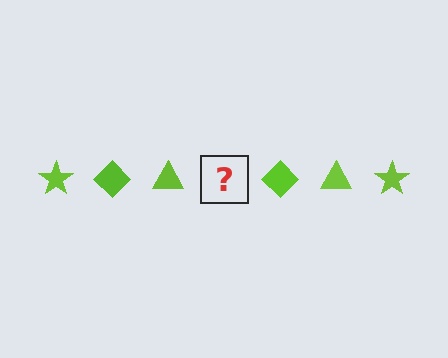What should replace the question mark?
The question mark should be replaced with a lime star.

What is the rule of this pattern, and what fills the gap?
The rule is that the pattern cycles through star, diamond, triangle shapes in lime. The gap should be filled with a lime star.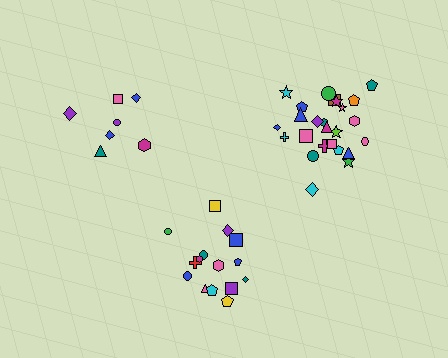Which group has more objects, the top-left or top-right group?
The top-right group.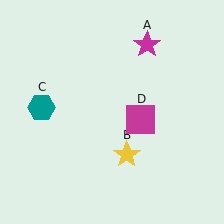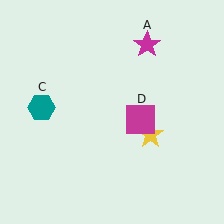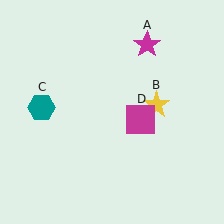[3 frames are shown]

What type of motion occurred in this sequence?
The yellow star (object B) rotated counterclockwise around the center of the scene.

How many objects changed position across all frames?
1 object changed position: yellow star (object B).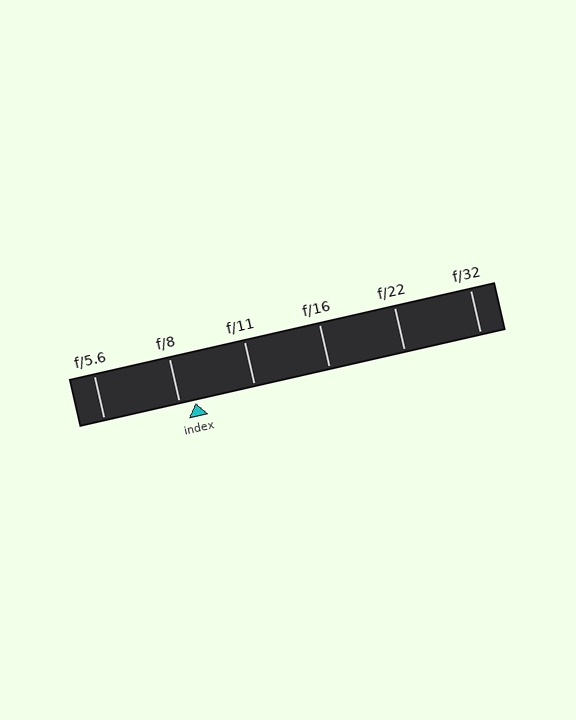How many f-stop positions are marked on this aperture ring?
There are 6 f-stop positions marked.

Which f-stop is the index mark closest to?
The index mark is closest to f/8.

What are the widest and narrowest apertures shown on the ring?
The widest aperture shown is f/5.6 and the narrowest is f/32.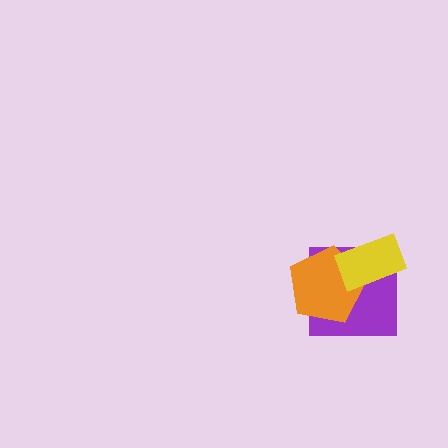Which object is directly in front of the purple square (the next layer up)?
The orange pentagon is directly in front of the purple square.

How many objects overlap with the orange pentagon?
2 objects overlap with the orange pentagon.